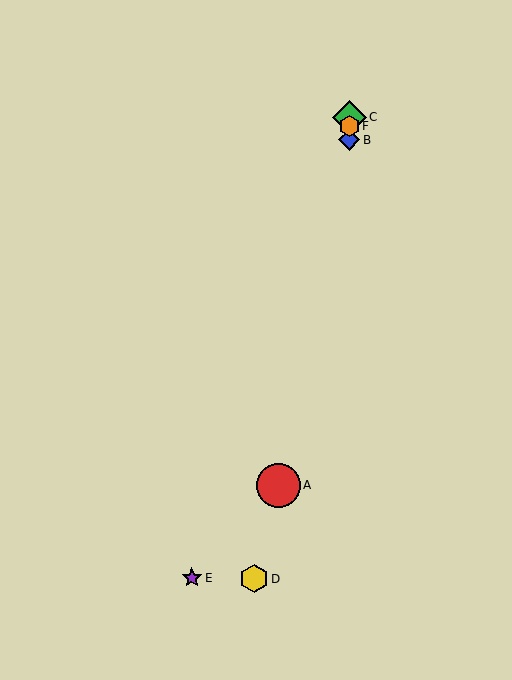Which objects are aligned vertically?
Objects B, C, F are aligned vertically.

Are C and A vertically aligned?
No, C is at x≈349 and A is at x≈279.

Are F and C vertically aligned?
Yes, both are at x≈349.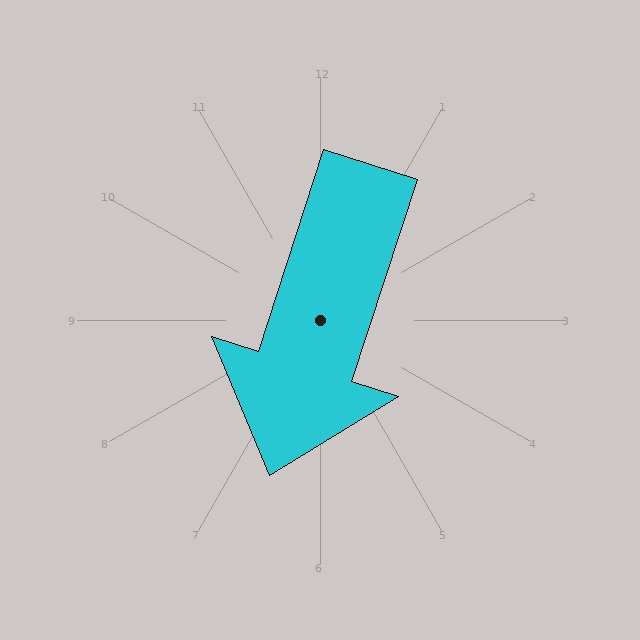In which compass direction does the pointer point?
South.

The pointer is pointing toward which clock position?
Roughly 7 o'clock.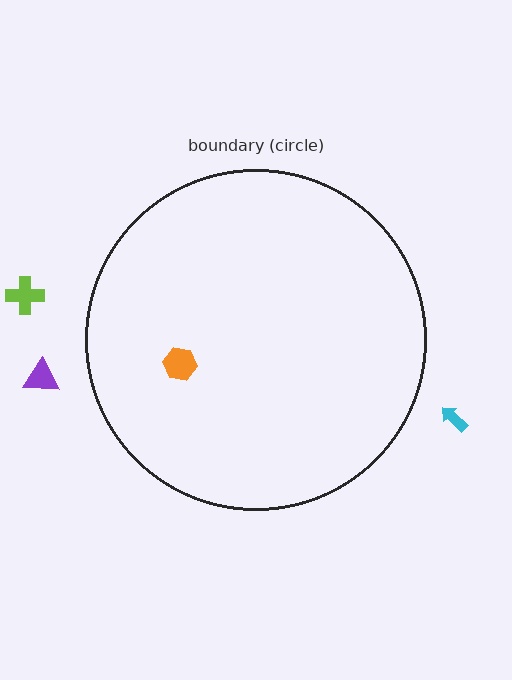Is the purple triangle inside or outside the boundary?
Outside.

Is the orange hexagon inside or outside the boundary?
Inside.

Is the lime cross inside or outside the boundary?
Outside.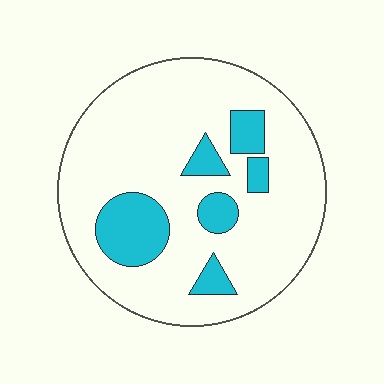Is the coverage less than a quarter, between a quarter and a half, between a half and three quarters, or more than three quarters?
Less than a quarter.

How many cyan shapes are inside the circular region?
6.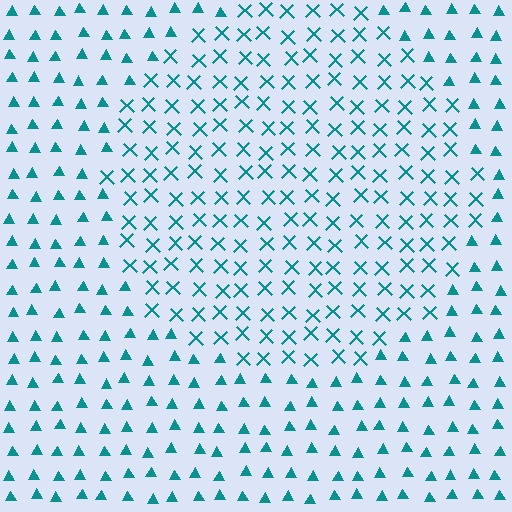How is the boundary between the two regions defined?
The boundary is defined by a change in element shape: X marks inside vs. triangles outside. All elements share the same color and spacing.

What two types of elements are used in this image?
The image uses X marks inside the circle region and triangles outside it.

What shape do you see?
I see a circle.